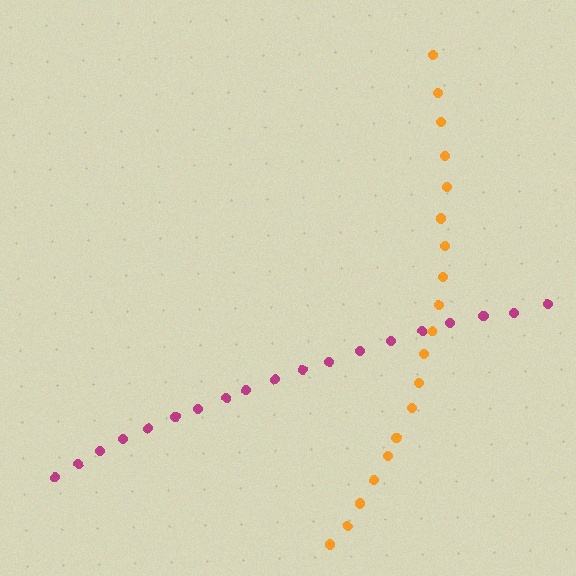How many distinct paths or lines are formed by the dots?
There are 2 distinct paths.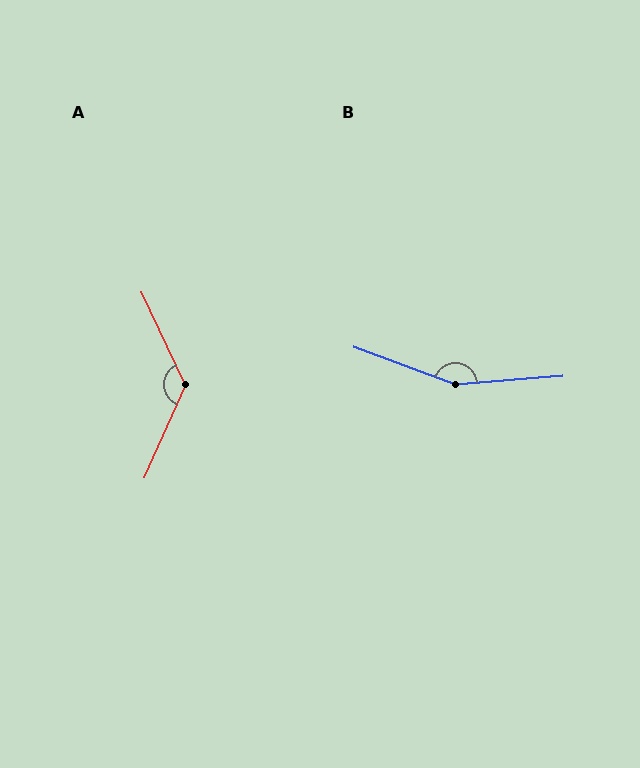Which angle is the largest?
B, at approximately 155 degrees.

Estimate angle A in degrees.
Approximately 131 degrees.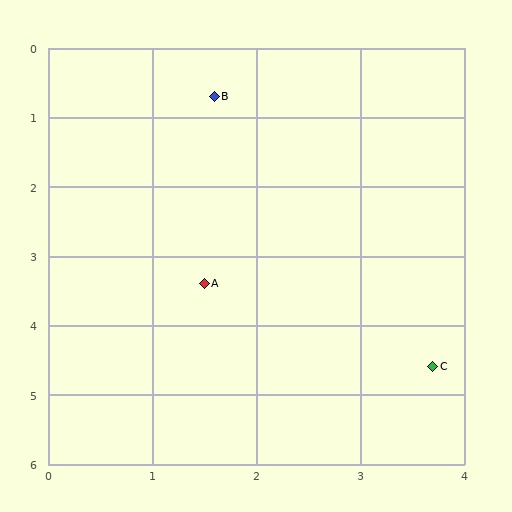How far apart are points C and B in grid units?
Points C and B are about 4.4 grid units apart.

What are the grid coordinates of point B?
Point B is at approximately (1.6, 0.7).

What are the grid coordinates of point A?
Point A is at approximately (1.5, 3.4).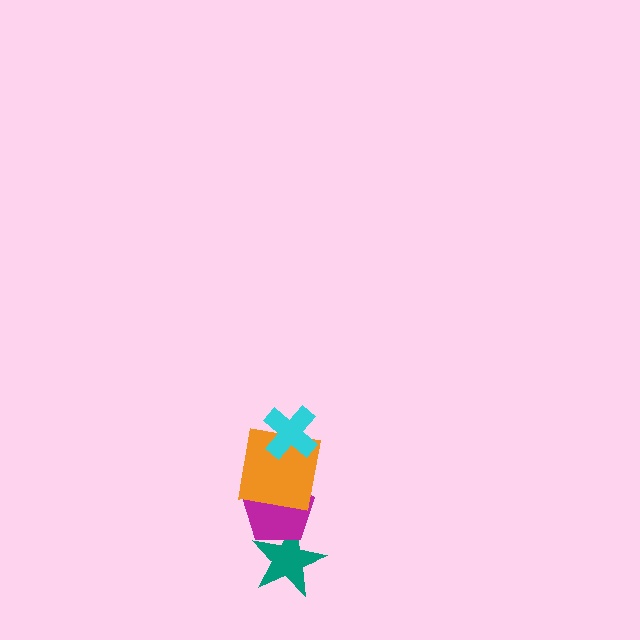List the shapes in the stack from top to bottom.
From top to bottom: the cyan cross, the orange square, the magenta pentagon, the teal star.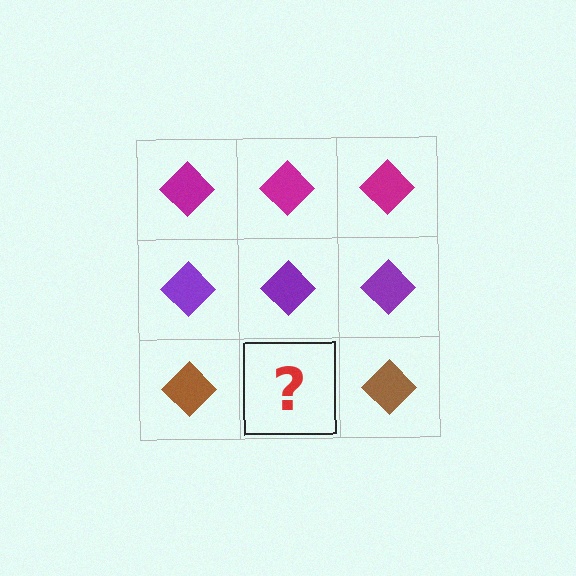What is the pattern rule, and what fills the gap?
The rule is that each row has a consistent color. The gap should be filled with a brown diamond.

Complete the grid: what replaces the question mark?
The question mark should be replaced with a brown diamond.